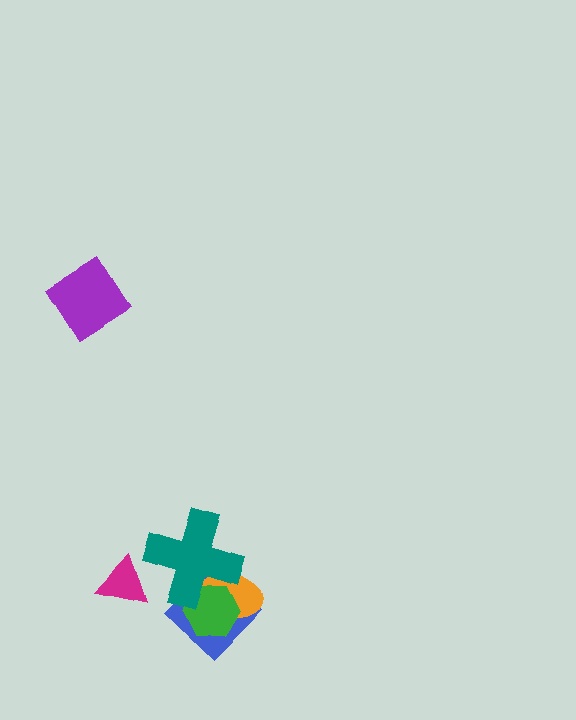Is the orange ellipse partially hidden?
Yes, it is partially covered by another shape.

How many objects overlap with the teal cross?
3 objects overlap with the teal cross.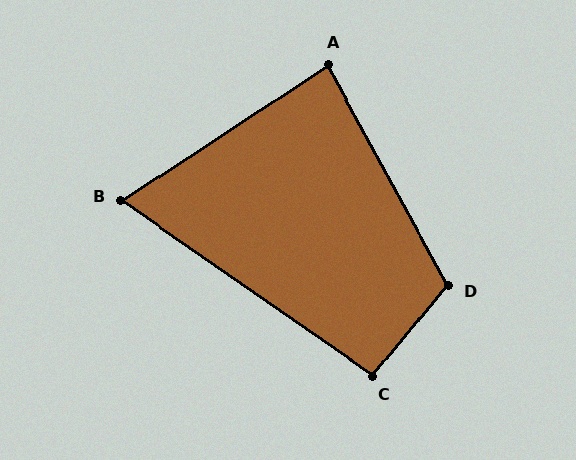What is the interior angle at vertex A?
Approximately 85 degrees (approximately right).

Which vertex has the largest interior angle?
D, at approximately 112 degrees.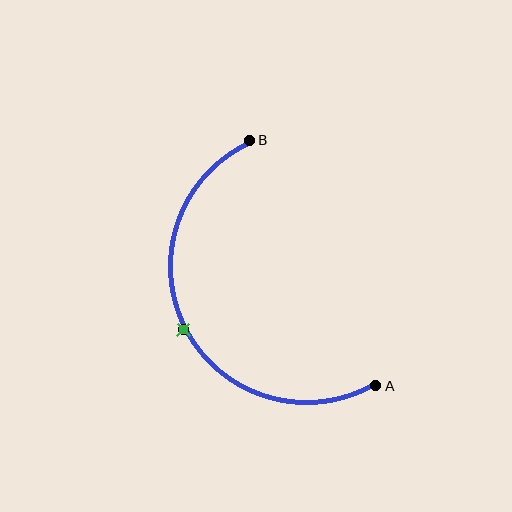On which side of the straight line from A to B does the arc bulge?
The arc bulges to the left of the straight line connecting A and B.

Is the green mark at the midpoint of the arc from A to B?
Yes. The green mark lies on the arc at equal arc-length from both A and B — it is the arc midpoint.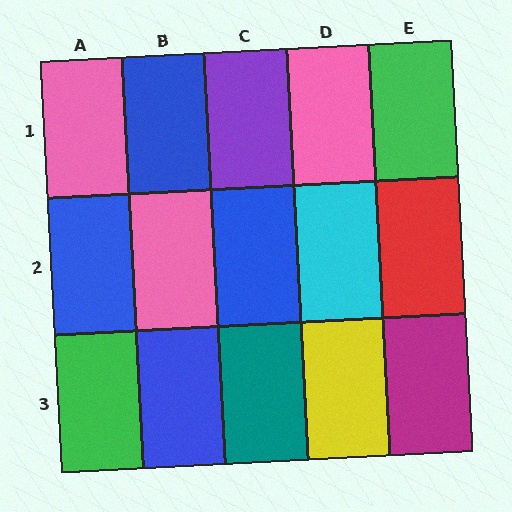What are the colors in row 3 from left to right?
Green, blue, teal, yellow, magenta.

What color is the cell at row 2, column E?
Red.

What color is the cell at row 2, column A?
Blue.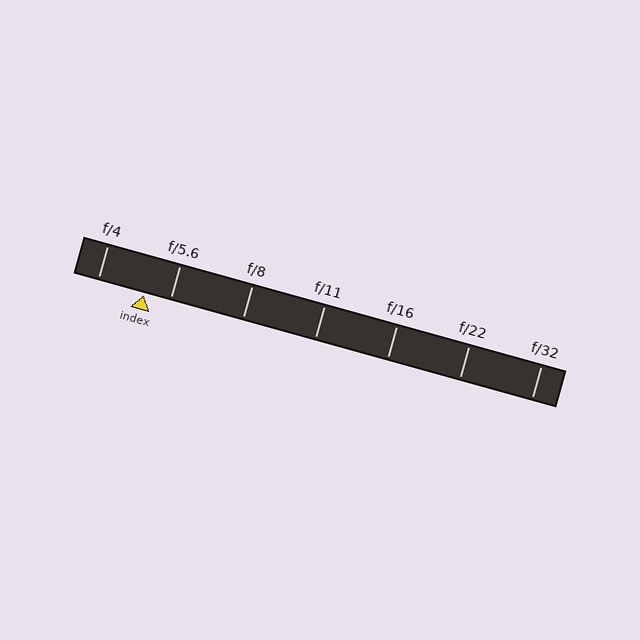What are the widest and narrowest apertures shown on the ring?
The widest aperture shown is f/4 and the narrowest is f/32.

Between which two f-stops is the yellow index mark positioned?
The index mark is between f/4 and f/5.6.